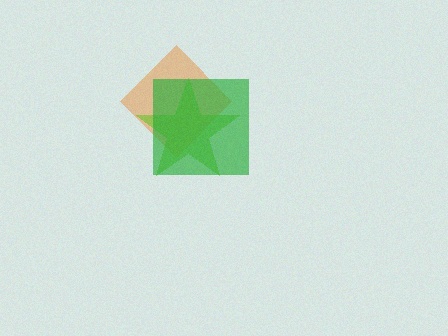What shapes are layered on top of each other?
The layered shapes are: an orange diamond, a lime star, a green square.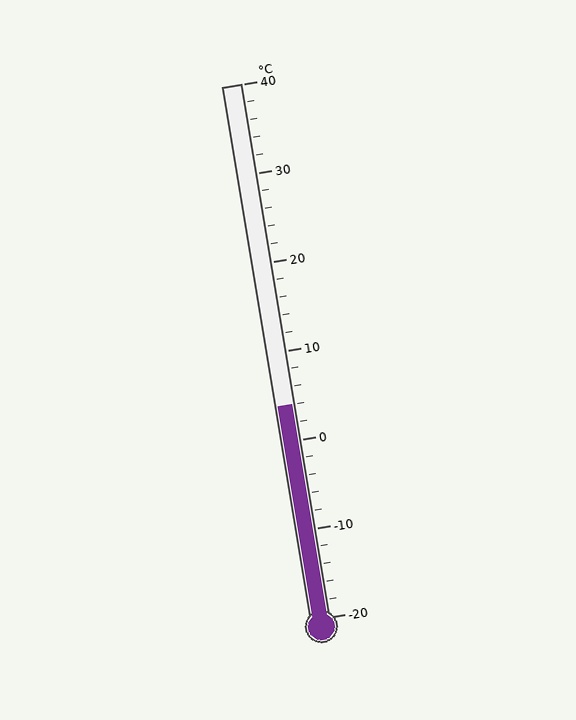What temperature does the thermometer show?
The thermometer shows approximately 4°C.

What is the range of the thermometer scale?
The thermometer scale ranges from -20°C to 40°C.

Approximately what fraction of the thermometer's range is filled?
The thermometer is filled to approximately 40% of its range.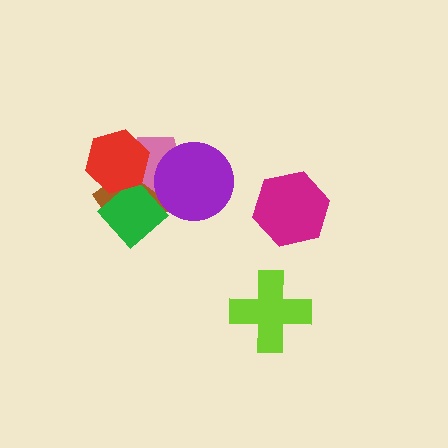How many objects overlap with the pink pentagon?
4 objects overlap with the pink pentagon.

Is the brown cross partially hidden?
Yes, it is partially covered by another shape.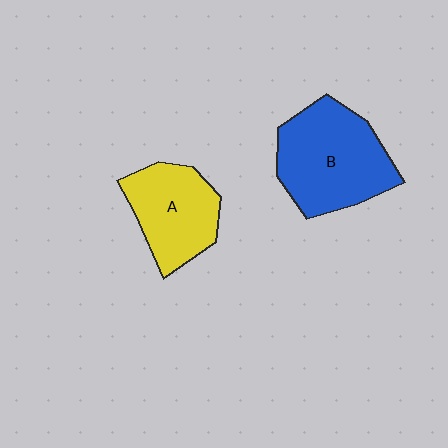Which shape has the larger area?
Shape B (blue).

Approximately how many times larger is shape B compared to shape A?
Approximately 1.4 times.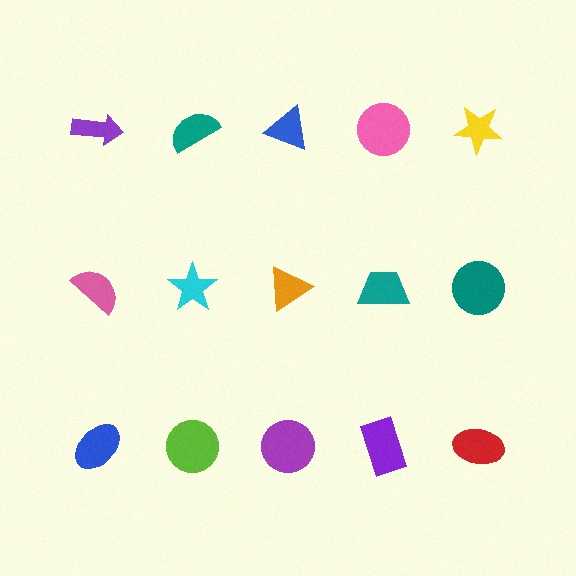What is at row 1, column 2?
A teal semicircle.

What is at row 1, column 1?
A purple arrow.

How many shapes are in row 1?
5 shapes.